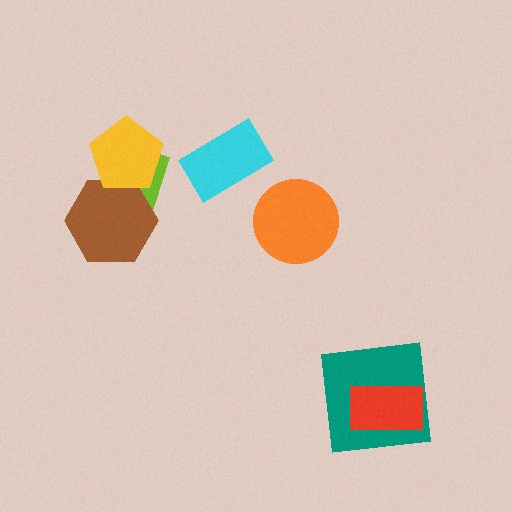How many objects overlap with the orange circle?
0 objects overlap with the orange circle.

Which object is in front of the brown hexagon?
The yellow pentagon is in front of the brown hexagon.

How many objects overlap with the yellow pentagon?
2 objects overlap with the yellow pentagon.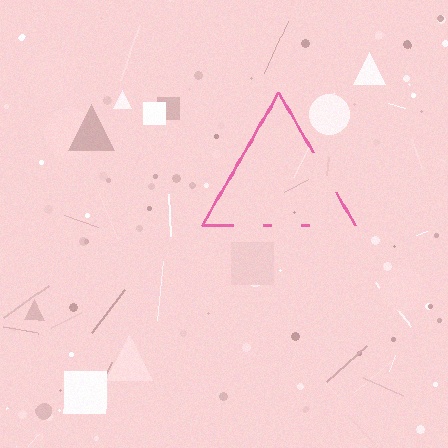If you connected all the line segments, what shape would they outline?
They would outline a triangle.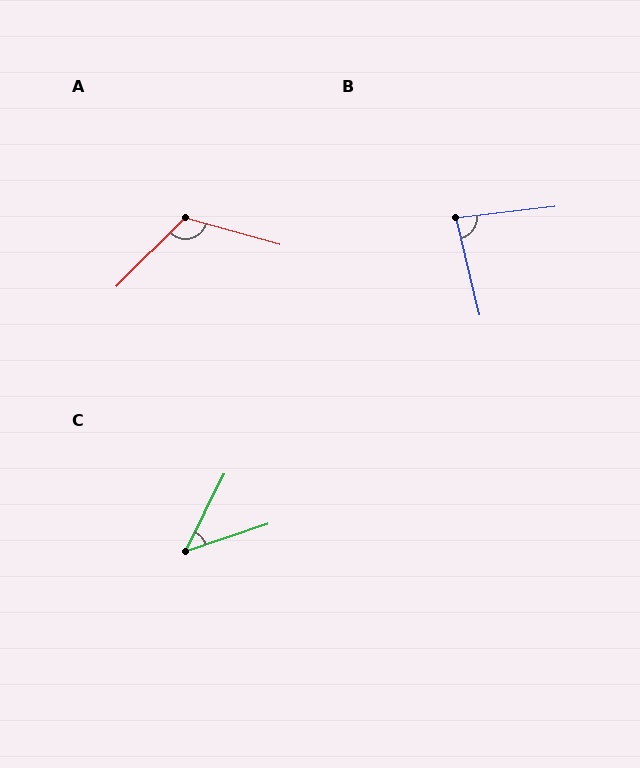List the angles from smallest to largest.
C (45°), B (83°), A (119°).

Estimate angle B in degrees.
Approximately 83 degrees.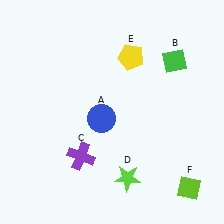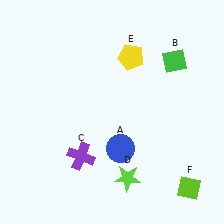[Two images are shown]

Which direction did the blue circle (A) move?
The blue circle (A) moved down.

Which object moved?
The blue circle (A) moved down.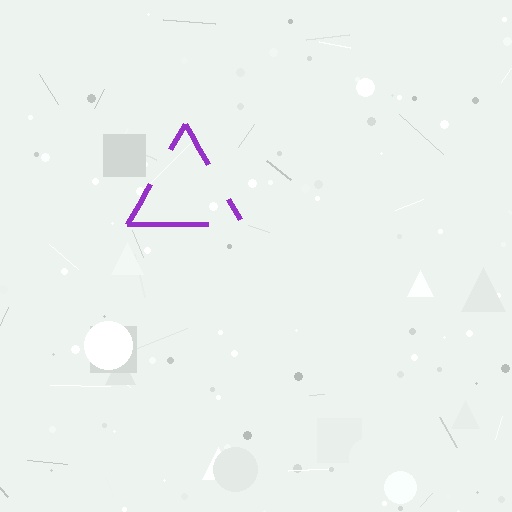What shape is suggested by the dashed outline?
The dashed outline suggests a triangle.